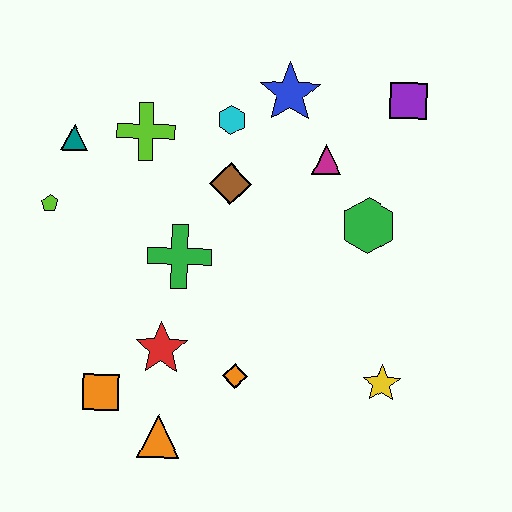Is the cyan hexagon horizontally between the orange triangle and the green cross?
No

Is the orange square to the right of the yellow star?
No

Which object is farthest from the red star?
The purple square is farthest from the red star.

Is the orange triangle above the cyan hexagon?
No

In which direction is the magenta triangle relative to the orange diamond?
The magenta triangle is above the orange diamond.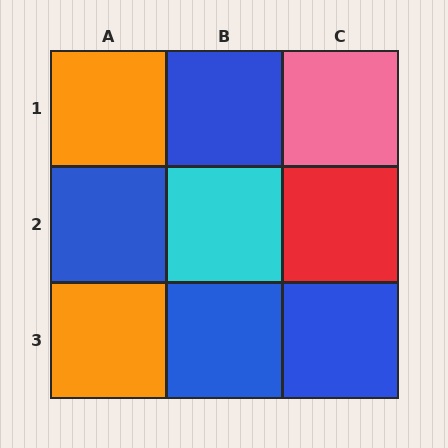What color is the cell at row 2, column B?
Cyan.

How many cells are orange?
2 cells are orange.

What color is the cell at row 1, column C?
Pink.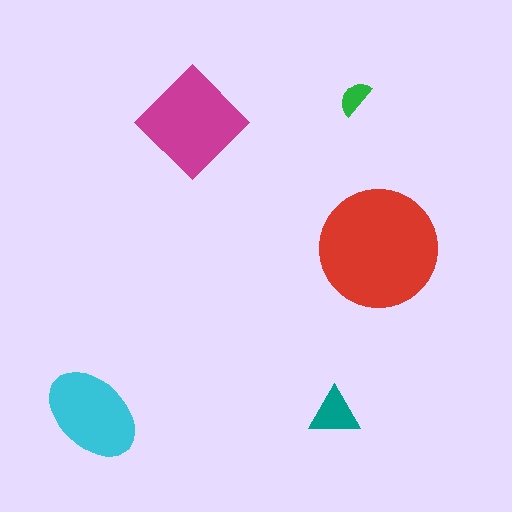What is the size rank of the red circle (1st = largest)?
1st.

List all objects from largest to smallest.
The red circle, the magenta diamond, the cyan ellipse, the teal triangle, the green semicircle.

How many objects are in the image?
There are 5 objects in the image.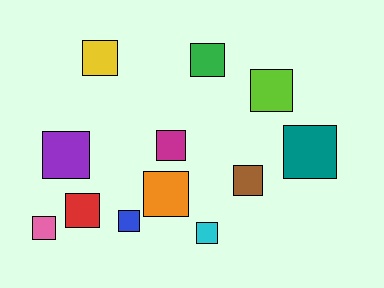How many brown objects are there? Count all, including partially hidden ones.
There is 1 brown object.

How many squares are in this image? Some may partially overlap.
There are 12 squares.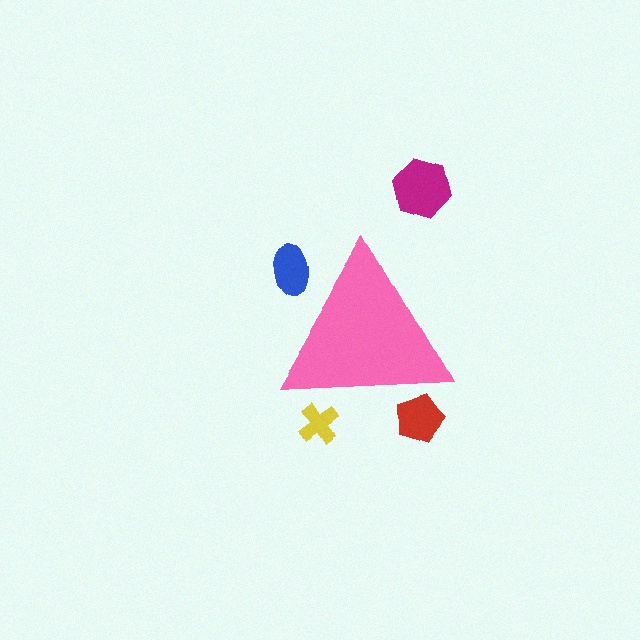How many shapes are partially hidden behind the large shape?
3 shapes are partially hidden.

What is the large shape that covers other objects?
A pink triangle.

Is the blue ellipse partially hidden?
Yes, the blue ellipse is partially hidden behind the pink triangle.